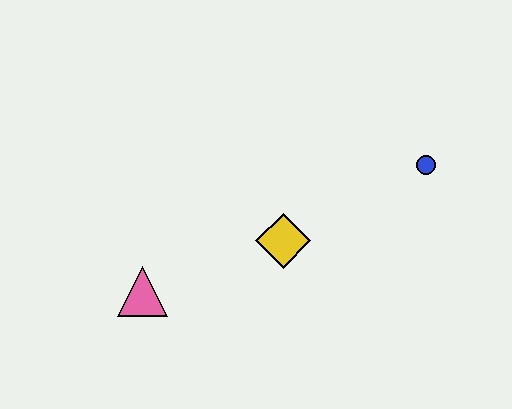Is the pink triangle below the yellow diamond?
Yes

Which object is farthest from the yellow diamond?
The blue circle is farthest from the yellow diamond.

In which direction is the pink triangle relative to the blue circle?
The pink triangle is to the left of the blue circle.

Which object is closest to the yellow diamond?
The pink triangle is closest to the yellow diamond.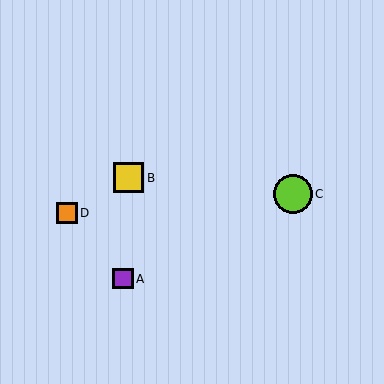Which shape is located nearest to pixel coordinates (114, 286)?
The purple square (labeled A) at (123, 279) is nearest to that location.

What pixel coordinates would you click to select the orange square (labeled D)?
Click at (67, 213) to select the orange square D.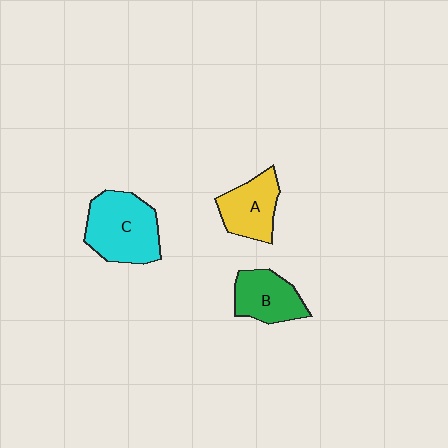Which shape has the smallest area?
Shape B (green).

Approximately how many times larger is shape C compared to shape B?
Approximately 1.5 times.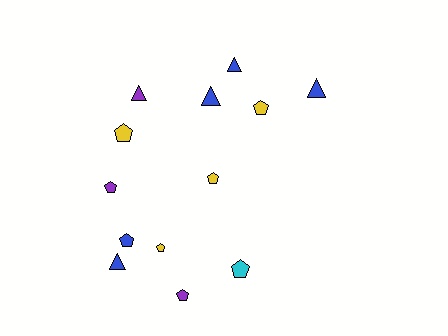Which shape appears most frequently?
Pentagon, with 8 objects.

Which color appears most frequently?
Blue, with 5 objects.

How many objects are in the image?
There are 13 objects.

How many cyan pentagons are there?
There is 1 cyan pentagon.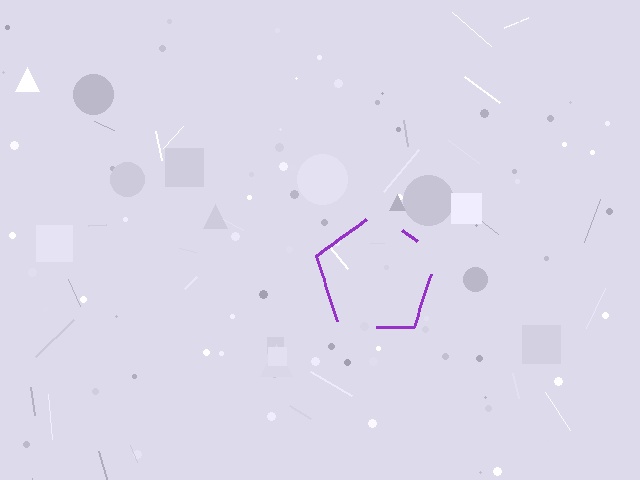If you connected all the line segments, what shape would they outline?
They would outline a pentagon.